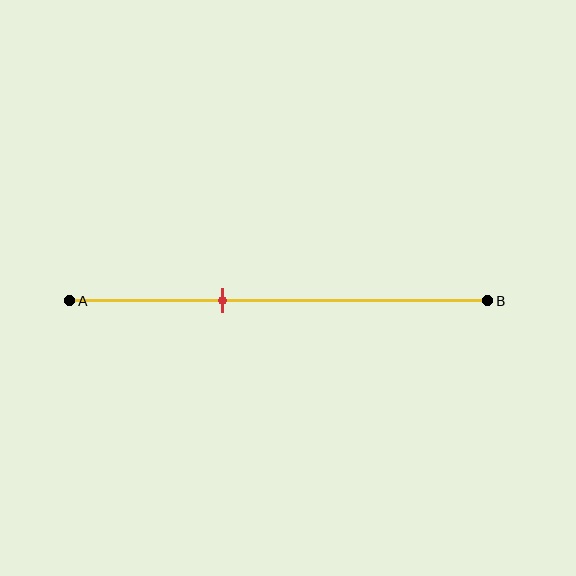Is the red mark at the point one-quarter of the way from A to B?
No, the mark is at about 35% from A, not at the 25% one-quarter point.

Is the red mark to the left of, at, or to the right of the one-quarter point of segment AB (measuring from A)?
The red mark is to the right of the one-quarter point of segment AB.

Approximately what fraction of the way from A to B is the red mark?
The red mark is approximately 35% of the way from A to B.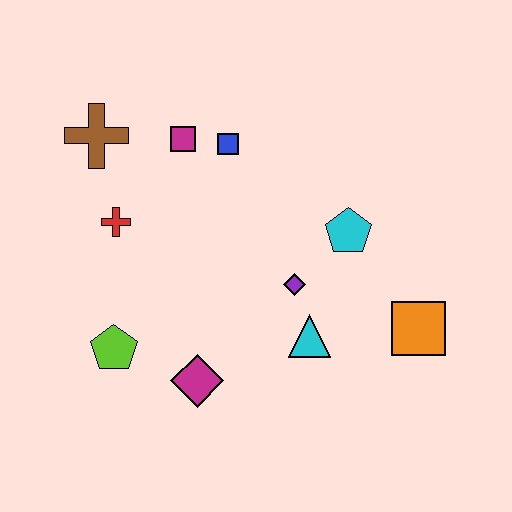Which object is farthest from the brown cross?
The orange square is farthest from the brown cross.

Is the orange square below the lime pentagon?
No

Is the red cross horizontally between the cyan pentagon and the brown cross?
Yes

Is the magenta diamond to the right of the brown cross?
Yes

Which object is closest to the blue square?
The magenta square is closest to the blue square.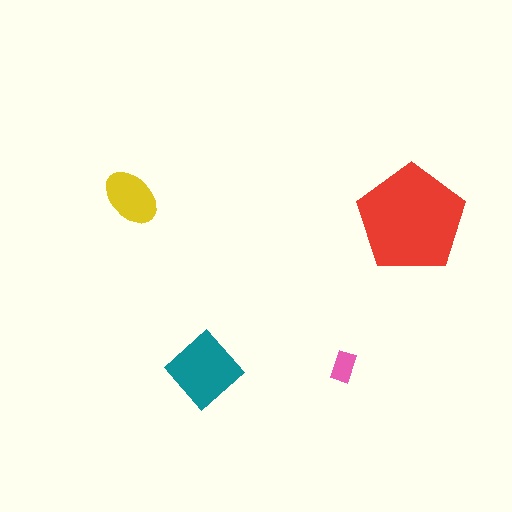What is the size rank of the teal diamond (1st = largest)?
2nd.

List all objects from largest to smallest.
The red pentagon, the teal diamond, the yellow ellipse, the pink rectangle.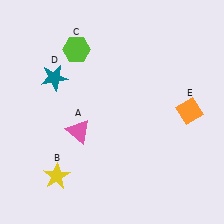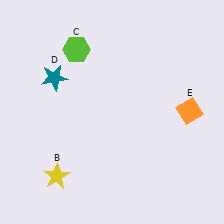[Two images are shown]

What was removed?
The pink triangle (A) was removed in Image 2.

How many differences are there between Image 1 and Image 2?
There is 1 difference between the two images.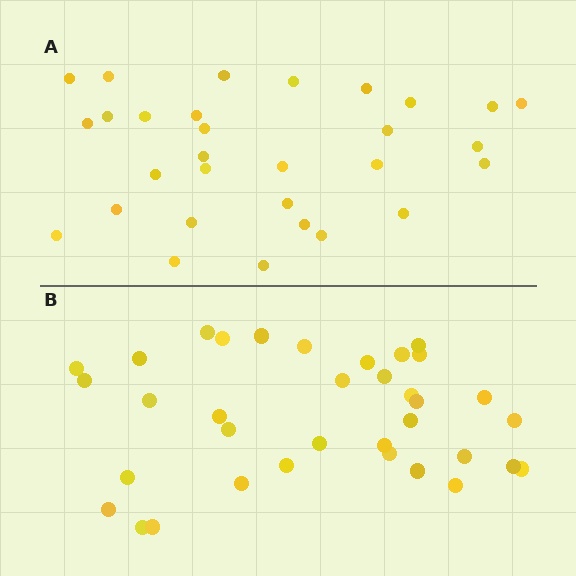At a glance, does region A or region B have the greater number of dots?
Region B (the bottom region) has more dots.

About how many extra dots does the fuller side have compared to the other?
Region B has about 5 more dots than region A.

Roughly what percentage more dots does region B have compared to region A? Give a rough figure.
About 15% more.